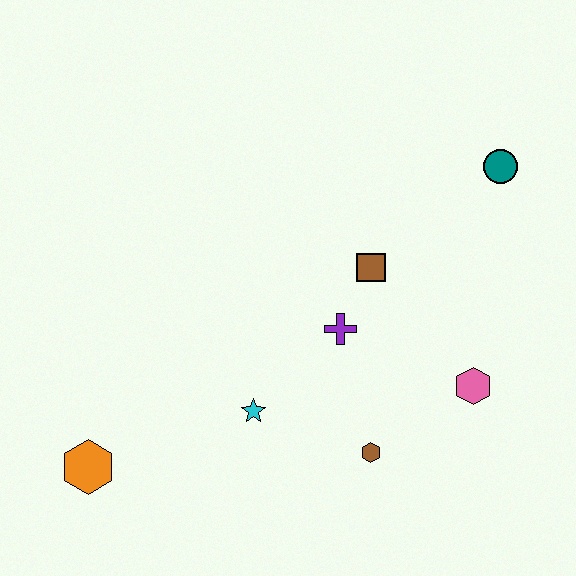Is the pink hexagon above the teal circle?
No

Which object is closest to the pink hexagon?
The brown hexagon is closest to the pink hexagon.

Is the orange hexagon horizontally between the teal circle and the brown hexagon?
No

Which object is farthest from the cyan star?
The teal circle is farthest from the cyan star.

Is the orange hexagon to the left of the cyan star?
Yes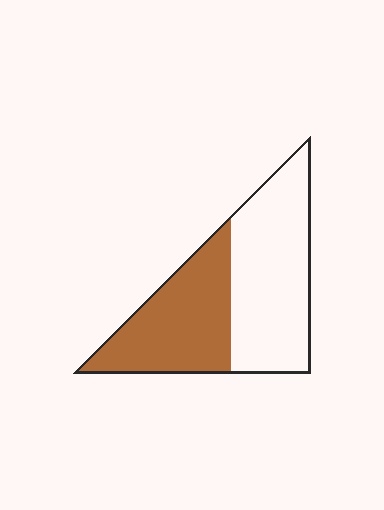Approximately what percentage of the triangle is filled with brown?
Approximately 45%.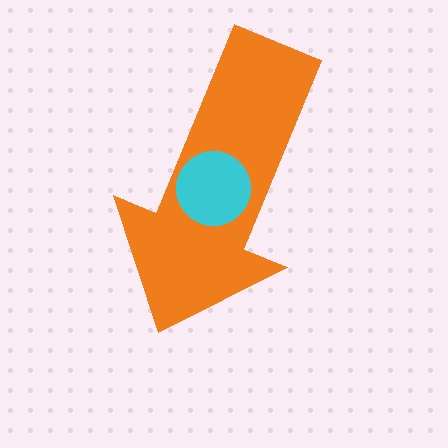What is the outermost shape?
The orange arrow.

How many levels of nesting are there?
2.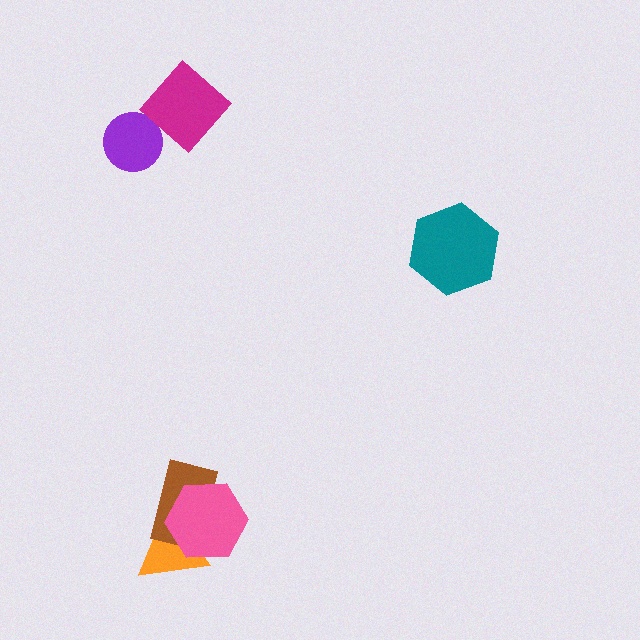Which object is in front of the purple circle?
The magenta diamond is in front of the purple circle.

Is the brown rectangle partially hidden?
Yes, it is partially covered by another shape.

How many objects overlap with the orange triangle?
2 objects overlap with the orange triangle.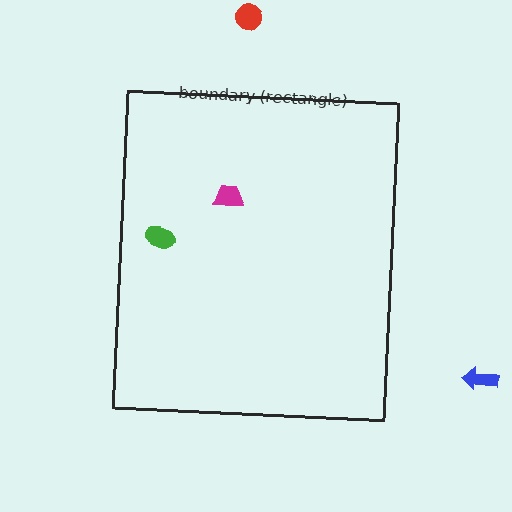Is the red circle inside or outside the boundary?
Outside.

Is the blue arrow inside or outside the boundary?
Outside.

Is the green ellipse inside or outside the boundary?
Inside.